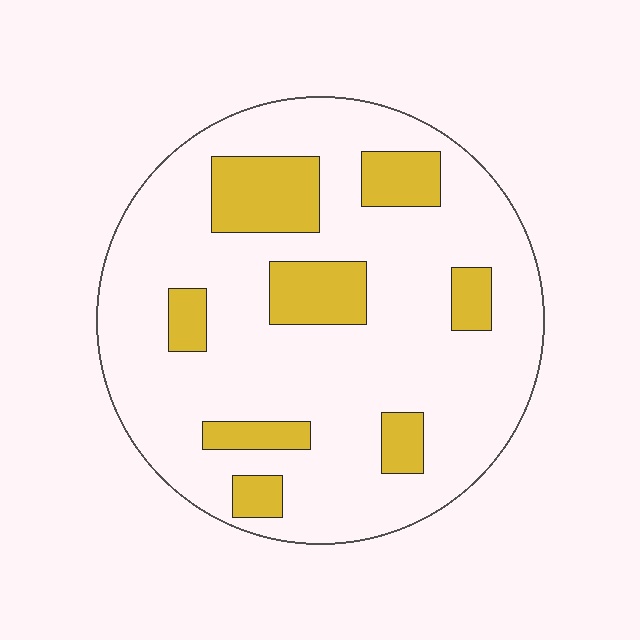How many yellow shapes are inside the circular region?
8.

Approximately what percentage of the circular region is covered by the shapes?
Approximately 20%.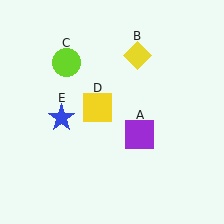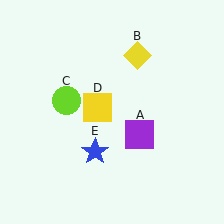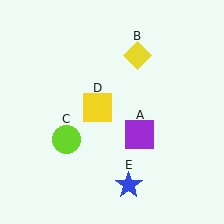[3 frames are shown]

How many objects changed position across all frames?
2 objects changed position: lime circle (object C), blue star (object E).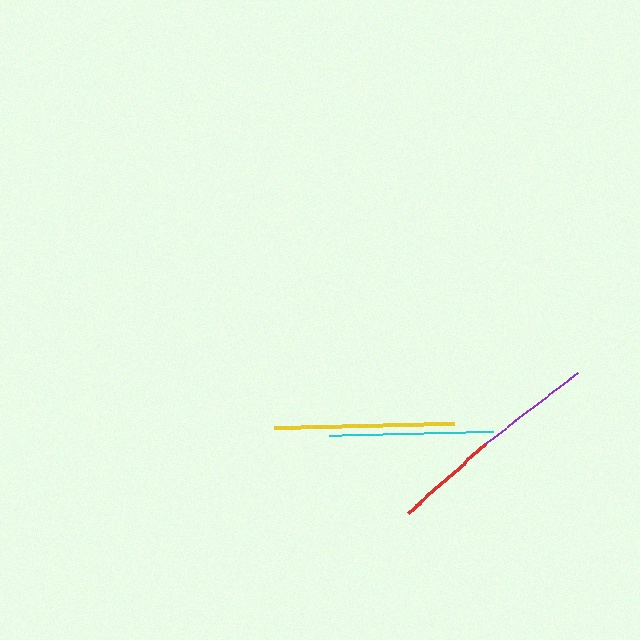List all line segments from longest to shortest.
From longest to shortest: yellow, cyan, purple, red.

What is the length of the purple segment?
The purple segment is approximately 120 pixels long.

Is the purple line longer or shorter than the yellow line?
The yellow line is longer than the purple line.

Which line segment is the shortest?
The red line is the shortest at approximately 103 pixels.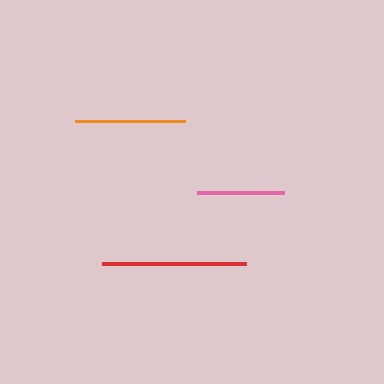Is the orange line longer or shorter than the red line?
The red line is longer than the orange line.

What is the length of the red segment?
The red segment is approximately 144 pixels long.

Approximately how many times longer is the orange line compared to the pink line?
The orange line is approximately 1.3 times the length of the pink line.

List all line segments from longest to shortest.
From longest to shortest: red, orange, pink.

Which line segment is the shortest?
The pink line is the shortest at approximately 87 pixels.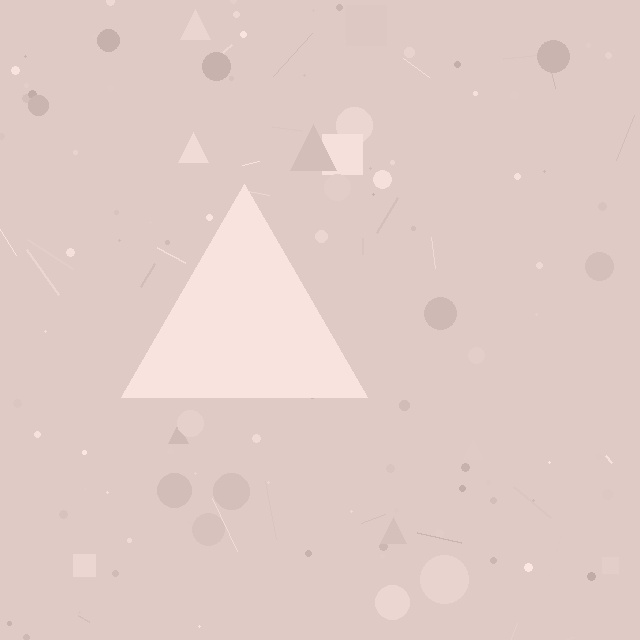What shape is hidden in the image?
A triangle is hidden in the image.